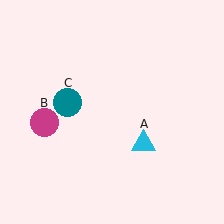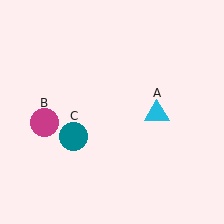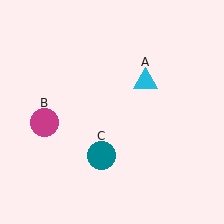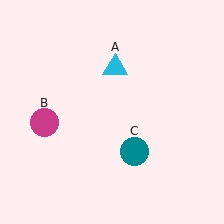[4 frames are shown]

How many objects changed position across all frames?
2 objects changed position: cyan triangle (object A), teal circle (object C).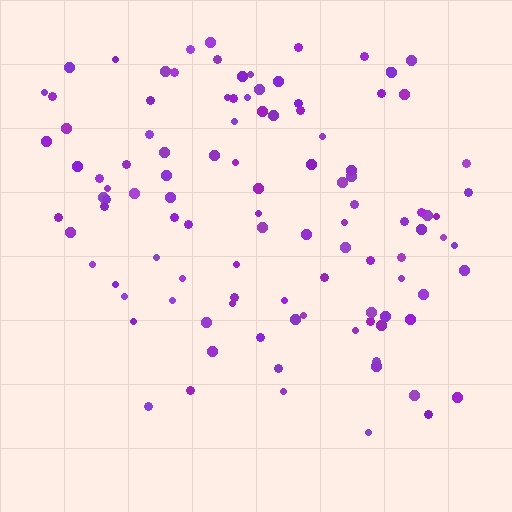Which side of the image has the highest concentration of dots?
The top.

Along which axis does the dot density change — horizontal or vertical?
Vertical.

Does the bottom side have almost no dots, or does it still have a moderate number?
Still a moderate number, just noticeably fewer than the top.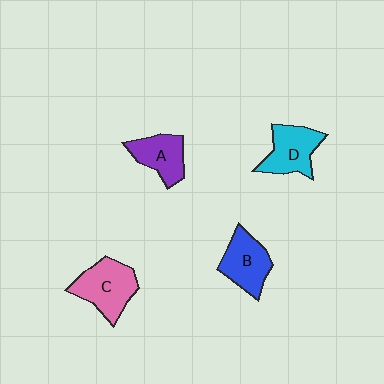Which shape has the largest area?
Shape C (pink).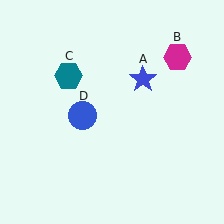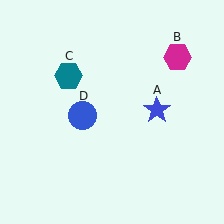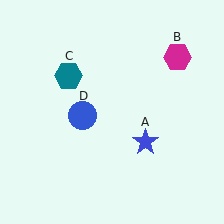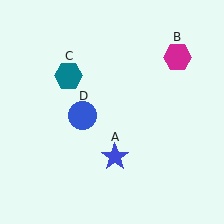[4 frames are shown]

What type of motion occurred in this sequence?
The blue star (object A) rotated clockwise around the center of the scene.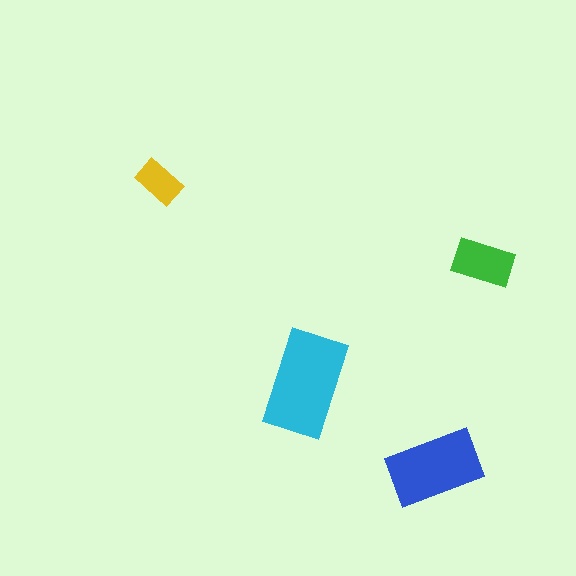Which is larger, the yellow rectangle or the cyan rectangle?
The cyan one.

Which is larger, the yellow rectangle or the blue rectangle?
The blue one.